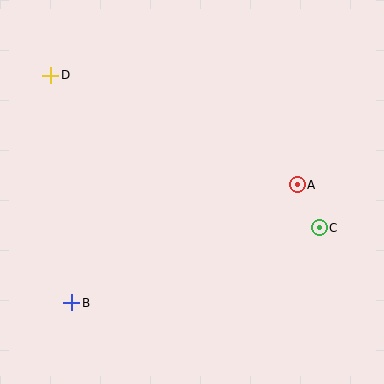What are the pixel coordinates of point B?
Point B is at (72, 303).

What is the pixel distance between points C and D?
The distance between C and D is 309 pixels.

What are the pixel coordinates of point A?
Point A is at (297, 185).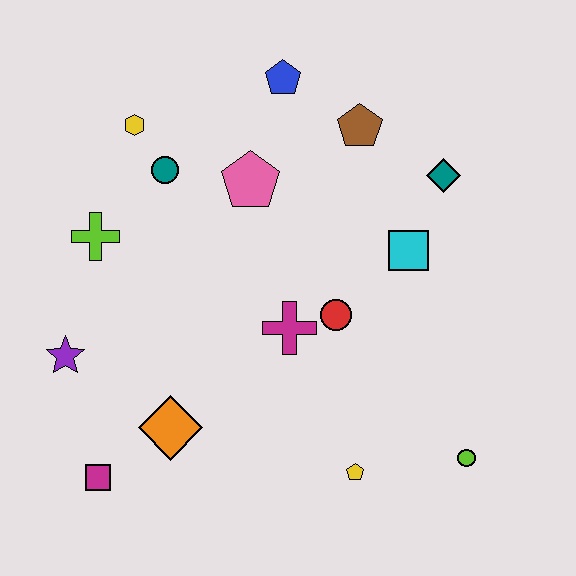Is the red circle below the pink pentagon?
Yes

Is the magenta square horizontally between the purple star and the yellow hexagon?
Yes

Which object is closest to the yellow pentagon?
The lime circle is closest to the yellow pentagon.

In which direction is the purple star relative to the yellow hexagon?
The purple star is below the yellow hexagon.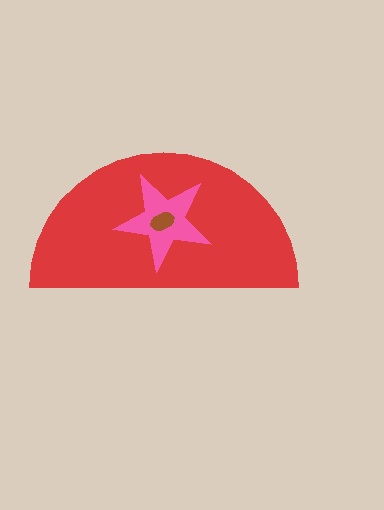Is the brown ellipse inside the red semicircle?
Yes.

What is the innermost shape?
The brown ellipse.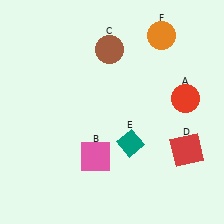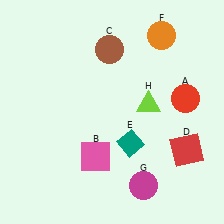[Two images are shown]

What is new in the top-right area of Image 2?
A lime triangle (H) was added in the top-right area of Image 2.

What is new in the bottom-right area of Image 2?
A magenta circle (G) was added in the bottom-right area of Image 2.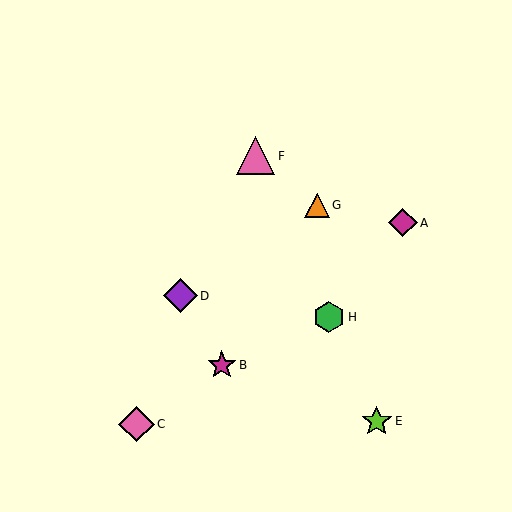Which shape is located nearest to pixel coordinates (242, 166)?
The pink triangle (labeled F) at (256, 156) is nearest to that location.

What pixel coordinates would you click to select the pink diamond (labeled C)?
Click at (137, 424) to select the pink diamond C.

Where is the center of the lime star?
The center of the lime star is at (377, 421).